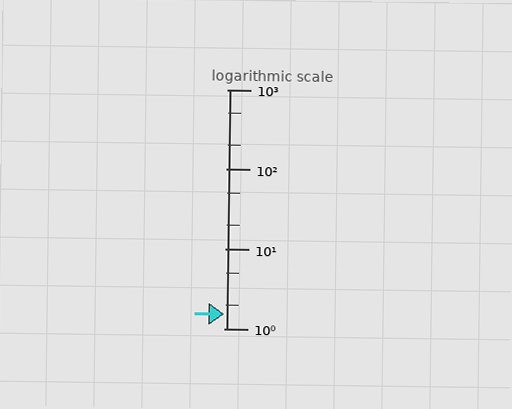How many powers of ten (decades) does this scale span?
The scale spans 3 decades, from 1 to 1000.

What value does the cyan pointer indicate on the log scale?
The pointer indicates approximately 1.5.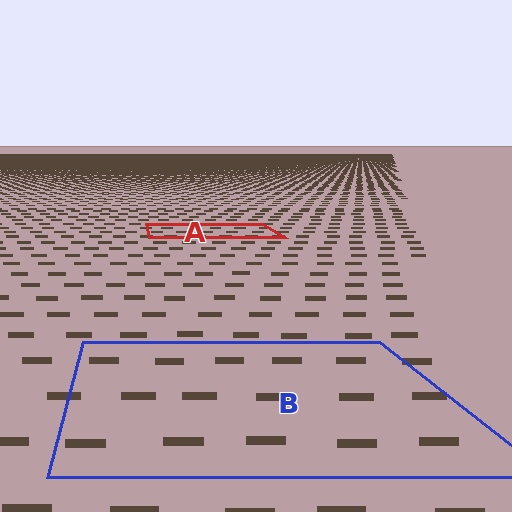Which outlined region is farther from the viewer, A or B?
Region A is farther from the viewer — the texture elements inside it appear smaller and more densely packed.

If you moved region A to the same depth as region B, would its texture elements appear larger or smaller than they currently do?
They would appear larger. At a closer depth, the same texture elements are projected at a bigger on-screen size.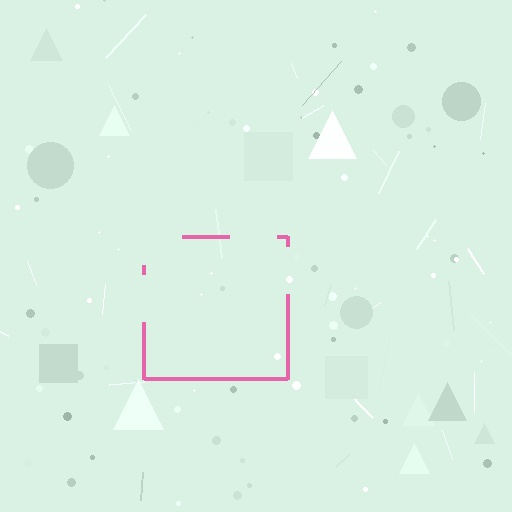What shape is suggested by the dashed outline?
The dashed outline suggests a square.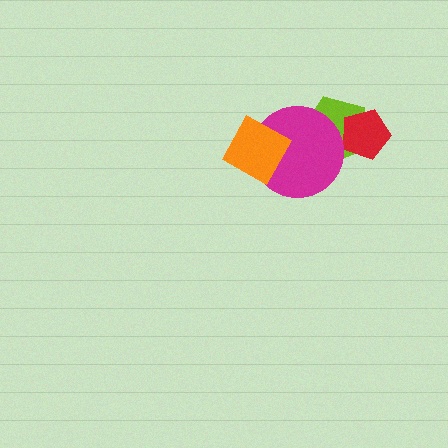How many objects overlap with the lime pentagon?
2 objects overlap with the lime pentagon.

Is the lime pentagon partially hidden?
Yes, it is partially covered by another shape.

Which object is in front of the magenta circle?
The orange diamond is in front of the magenta circle.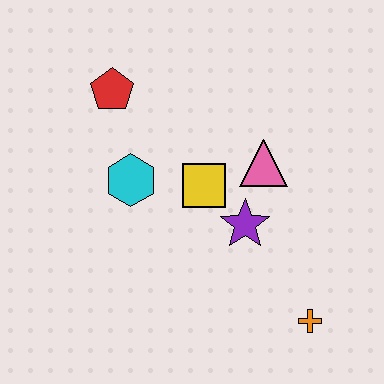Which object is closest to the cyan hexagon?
The yellow square is closest to the cyan hexagon.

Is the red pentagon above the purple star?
Yes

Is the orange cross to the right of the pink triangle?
Yes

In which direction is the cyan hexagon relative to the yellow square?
The cyan hexagon is to the left of the yellow square.